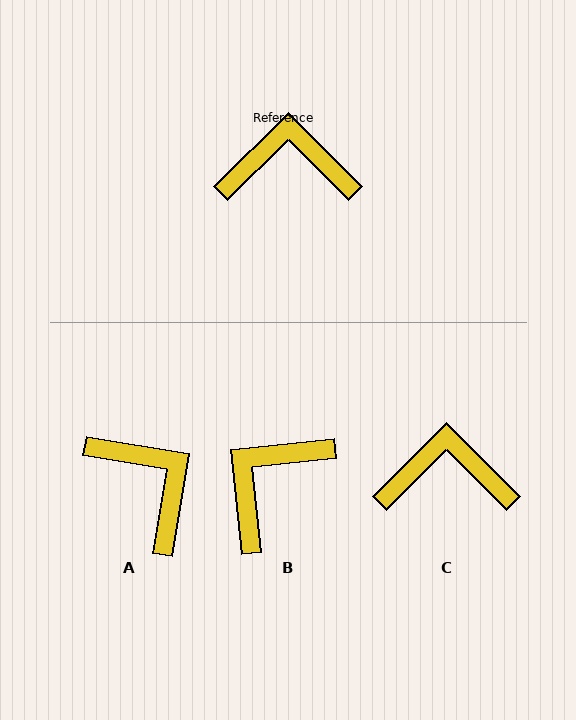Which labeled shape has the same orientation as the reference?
C.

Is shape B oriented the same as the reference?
No, it is off by about 51 degrees.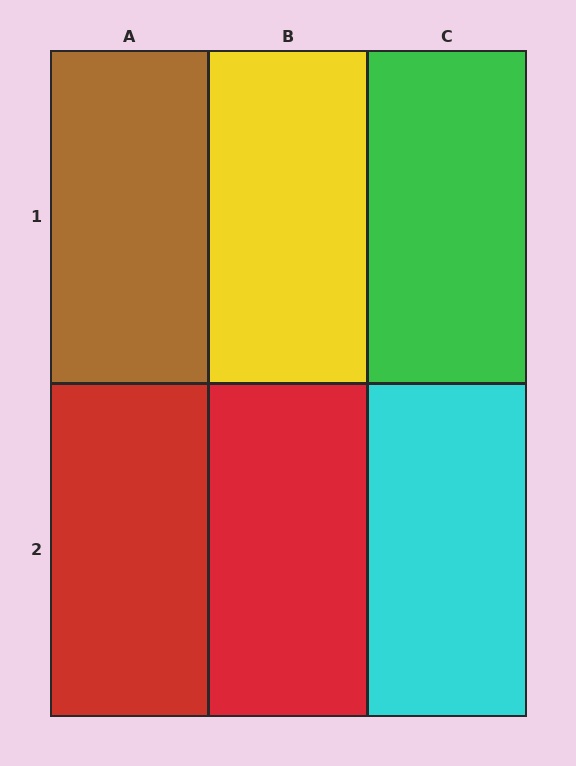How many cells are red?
2 cells are red.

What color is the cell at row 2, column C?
Cyan.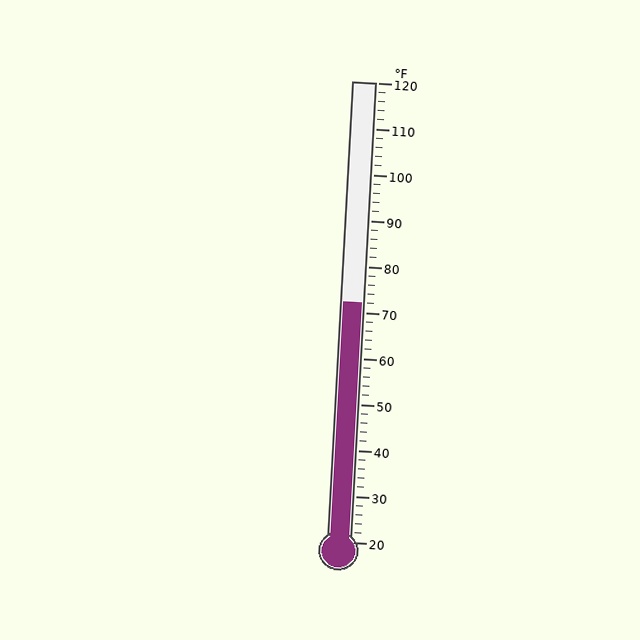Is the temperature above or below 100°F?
The temperature is below 100°F.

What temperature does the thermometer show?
The thermometer shows approximately 72°F.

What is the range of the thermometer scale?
The thermometer scale ranges from 20°F to 120°F.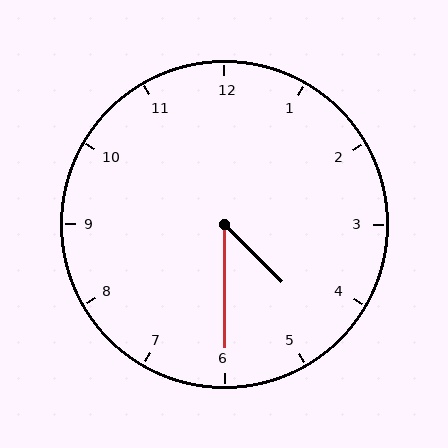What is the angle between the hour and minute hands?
Approximately 45 degrees.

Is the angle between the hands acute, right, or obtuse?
It is acute.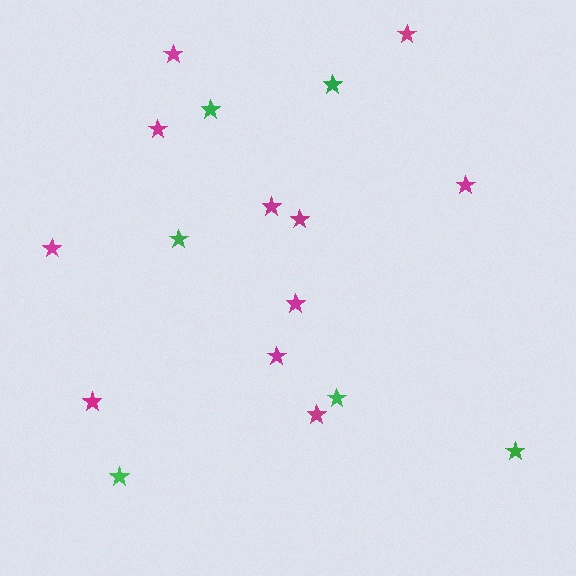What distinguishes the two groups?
There are 2 groups: one group of magenta stars (11) and one group of green stars (6).